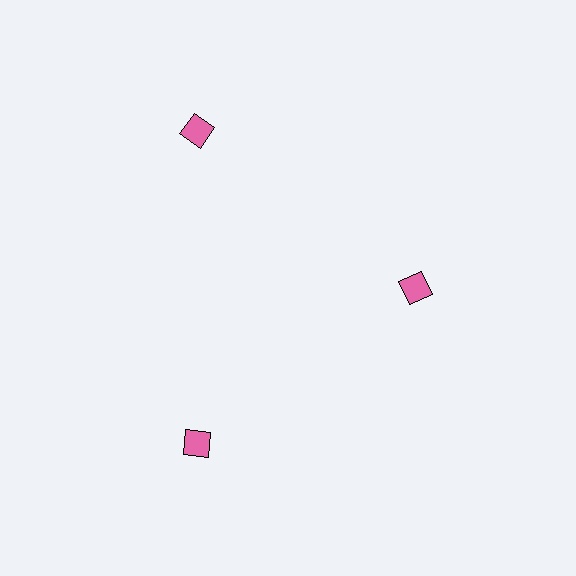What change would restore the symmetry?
The symmetry would be restored by moving it outward, back onto the ring so that all 3 diamonds sit at equal angles and equal distance from the center.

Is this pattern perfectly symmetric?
No. The 3 pink diamonds are arranged in a ring, but one element near the 3 o'clock position is pulled inward toward the center, breaking the 3-fold rotational symmetry.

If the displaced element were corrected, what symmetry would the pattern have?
It would have 3-fold rotational symmetry — the pattern would map onto itself every 120 degrees.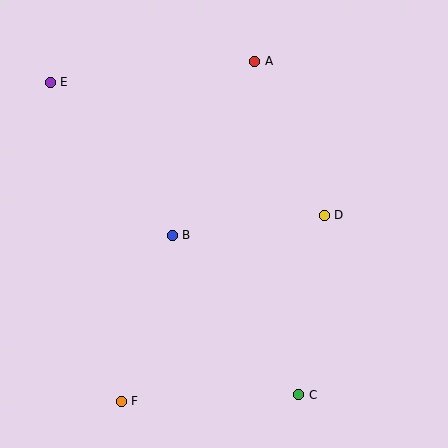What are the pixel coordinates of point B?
Point B is at (172, 235).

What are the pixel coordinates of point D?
Point D is at (324, 215).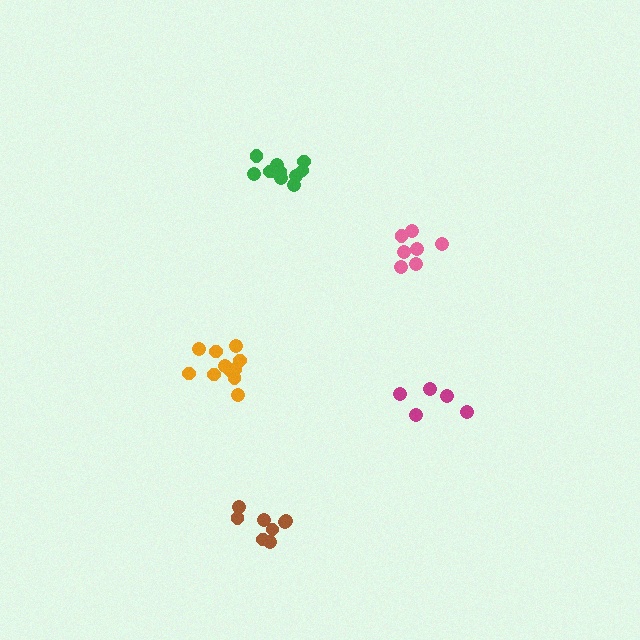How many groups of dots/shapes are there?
There are 5 groups.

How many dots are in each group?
Group 1: 7 dots, Group 2: 5 dots, Group 3: 11 dots, Group 4: 8 dots, Group 5: 11 dots (42 total).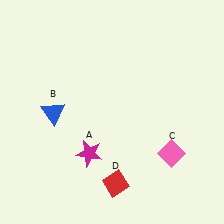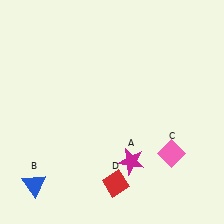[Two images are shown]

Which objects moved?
The objects that moved are: the magenta star (A), the blue triangle (B).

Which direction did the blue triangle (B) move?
The blue triangle (B) moved down.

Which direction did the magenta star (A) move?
The magenta star (A) moved right.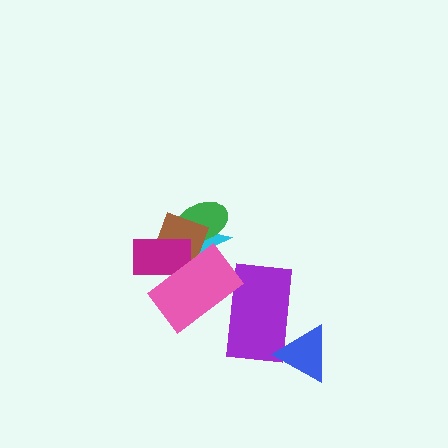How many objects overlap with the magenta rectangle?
3 objects overlap with the magenta rectangle.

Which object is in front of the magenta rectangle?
The pink rectangle is in front of the magenta rectangle.